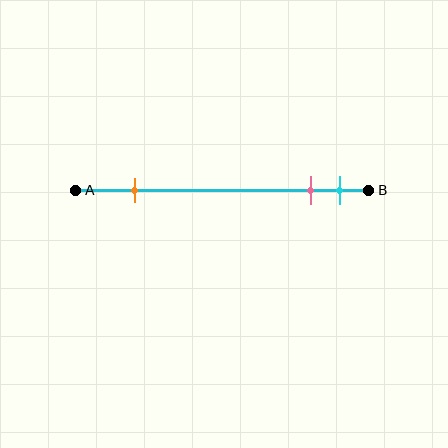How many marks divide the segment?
There are 3 marks dividing the segment.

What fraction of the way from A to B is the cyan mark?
The cyan mark is approximately 90% (0.9) of the way from A to B.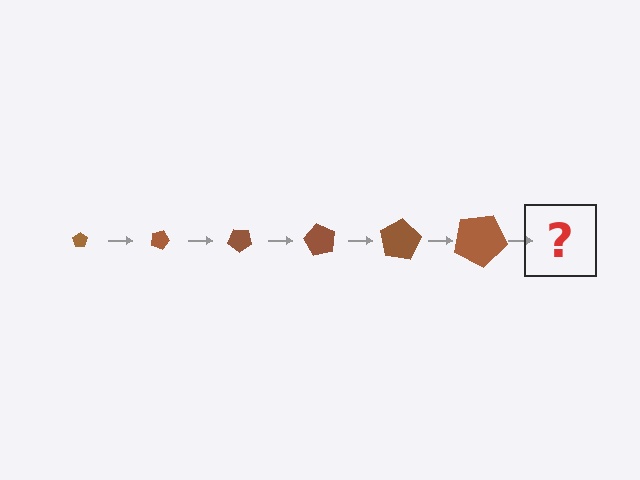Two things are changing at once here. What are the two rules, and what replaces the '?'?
The two rules are that the pentagon grows larger each step and it rotates 20 degrees each step. The '?' should be a pentagon, larger than the previous one and rotated 120 degrees from the start.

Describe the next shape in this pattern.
It should be a pentagon, larger than the previous one and rotated 120 degrees from the start.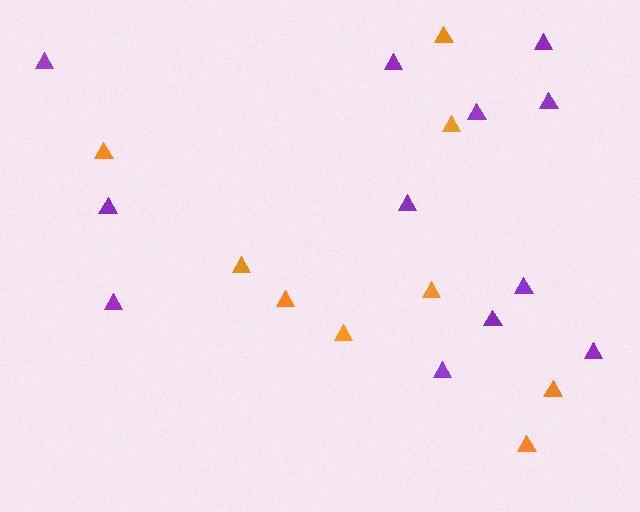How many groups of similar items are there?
There are 2 groups: one group of orange triangles (9) and one group of purple triangles (12).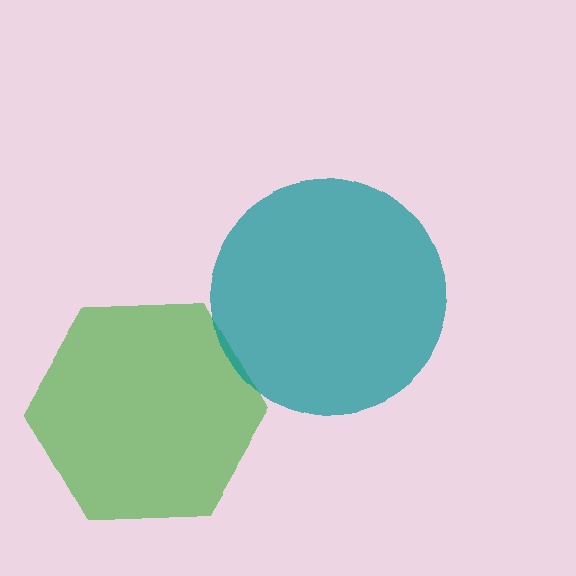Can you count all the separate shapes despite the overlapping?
Yes, there are 2 separate shapes.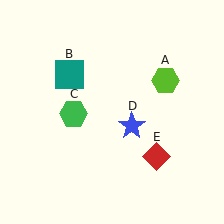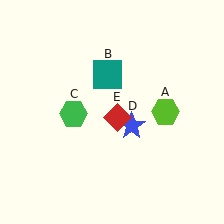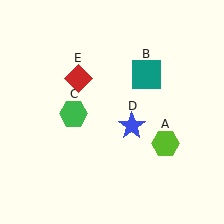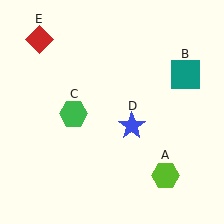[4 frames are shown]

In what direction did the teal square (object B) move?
The teal square (object B) moved right.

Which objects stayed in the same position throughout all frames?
Green hexagon (object C) and blue star (object D) remained stationary.